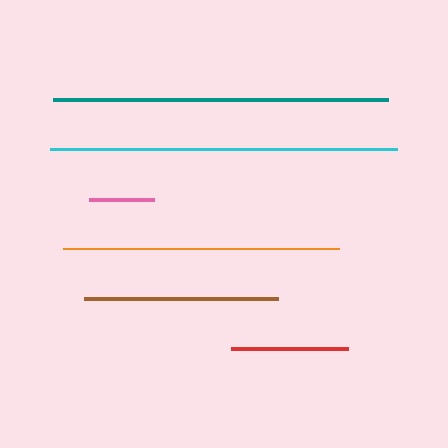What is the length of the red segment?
The red segment is approximately 117 pixels long.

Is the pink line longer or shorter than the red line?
The red line is longer than the pink line.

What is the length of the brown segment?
The brown segment is approximately 194 pixels long.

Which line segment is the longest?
The cyan line is the longest at approximately 347 pixels.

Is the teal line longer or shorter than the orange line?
The teal line is longer than the orange line.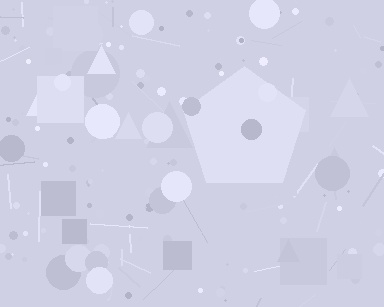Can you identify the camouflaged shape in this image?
The camouflaged shape is a pentagon.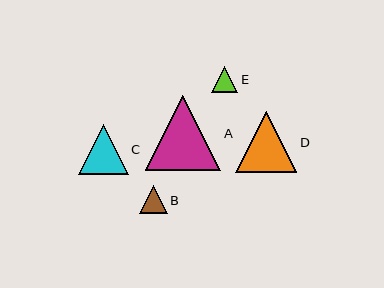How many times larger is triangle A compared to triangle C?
Triangle A is approximately 1.5 times the size of triangle C.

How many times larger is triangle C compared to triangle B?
Triangle C is approximately 1.8 times the size of triangle B.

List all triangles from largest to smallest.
From largest to smallest: A, D, C, B, E.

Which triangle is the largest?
Triangle A is the largest with a size of approximately 76 pixels.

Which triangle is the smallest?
Triangle E is the smallest with a size of approximately 26 pixels.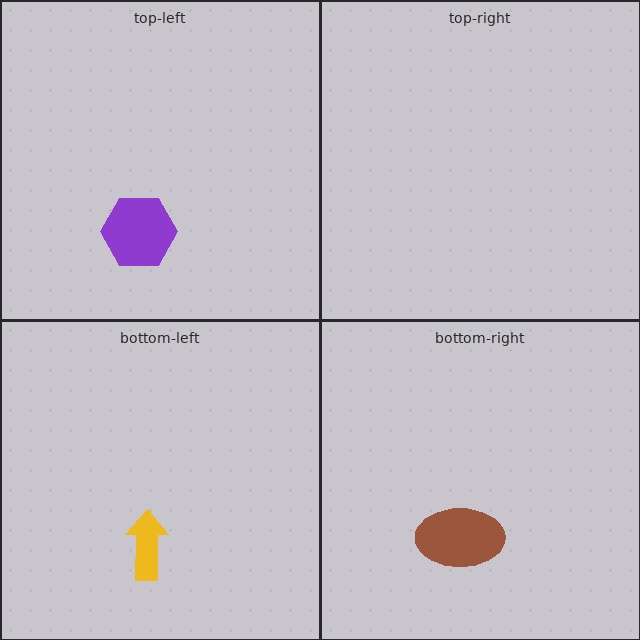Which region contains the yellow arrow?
The bottom-left region.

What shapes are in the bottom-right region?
The brown ellipse.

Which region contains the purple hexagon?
The top-left region.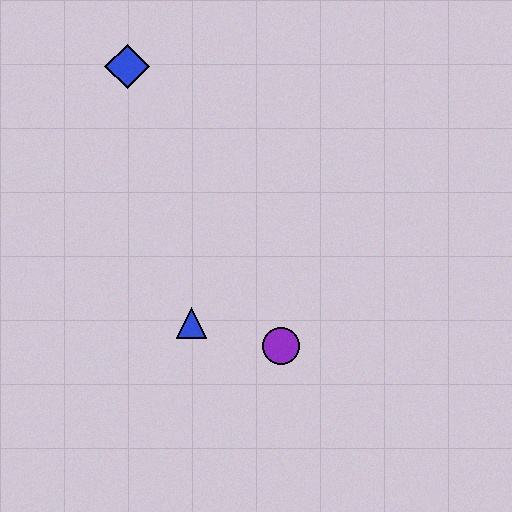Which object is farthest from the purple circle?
The blue diamond is farthest from the purple circle.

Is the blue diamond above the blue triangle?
Yes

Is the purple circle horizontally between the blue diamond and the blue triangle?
No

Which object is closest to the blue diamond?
The blue triangle is closest to the blue diamond.